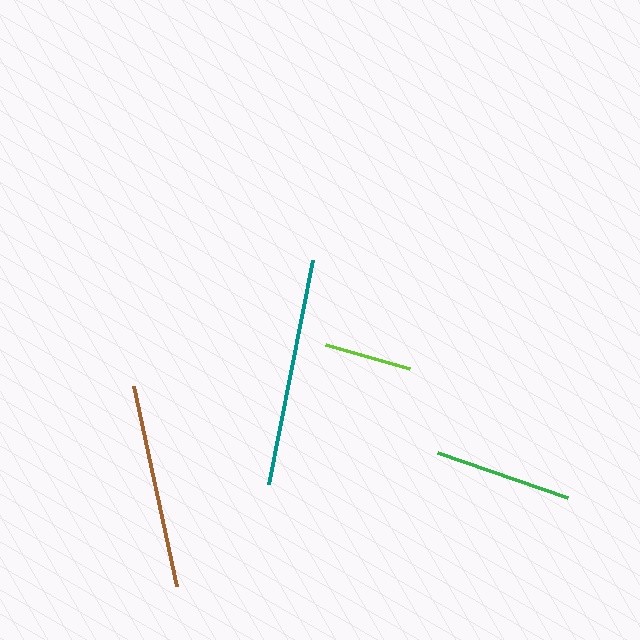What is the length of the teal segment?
The teal segment is approximately 229 pixels long.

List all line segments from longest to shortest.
From longest to shortest: teal, brown, green, lime.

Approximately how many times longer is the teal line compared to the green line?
The teal line is approximately 1.7 times the length of the green line.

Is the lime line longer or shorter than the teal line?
The teal line is longer than the lime line.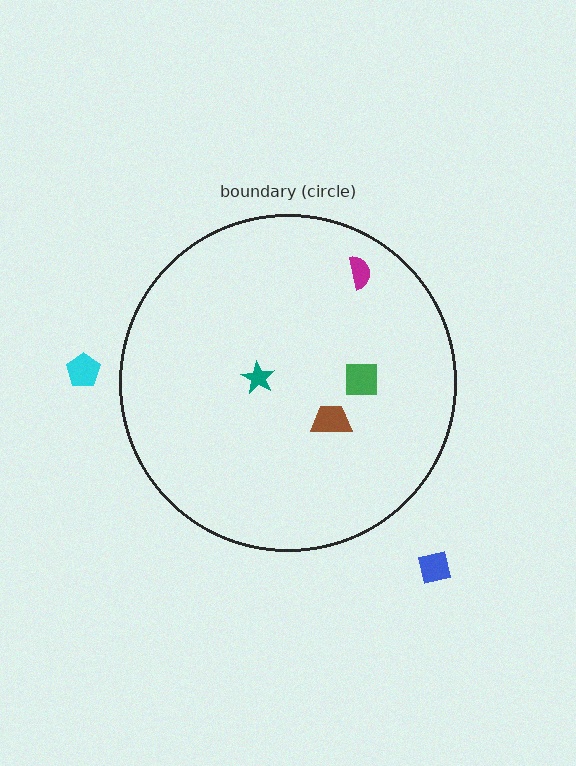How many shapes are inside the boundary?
4 inside, 2 outside.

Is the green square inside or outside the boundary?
Inside.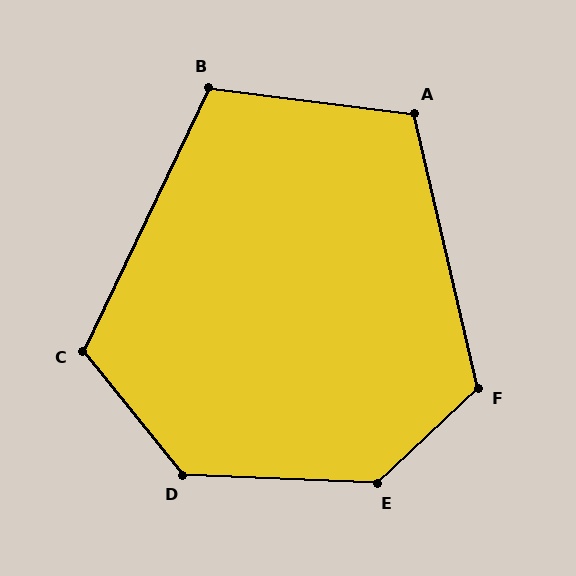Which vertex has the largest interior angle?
E, at approximately 134 degrees.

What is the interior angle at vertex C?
Approximately 116 degrees (obtuse).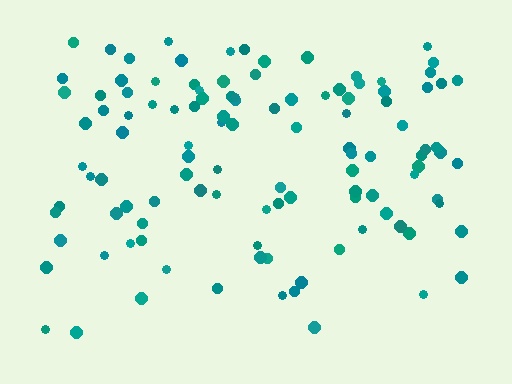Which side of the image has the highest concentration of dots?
The top.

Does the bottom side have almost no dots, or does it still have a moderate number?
Still a moderate number, just noticeably fewer than the top.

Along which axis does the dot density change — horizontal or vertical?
Vertical.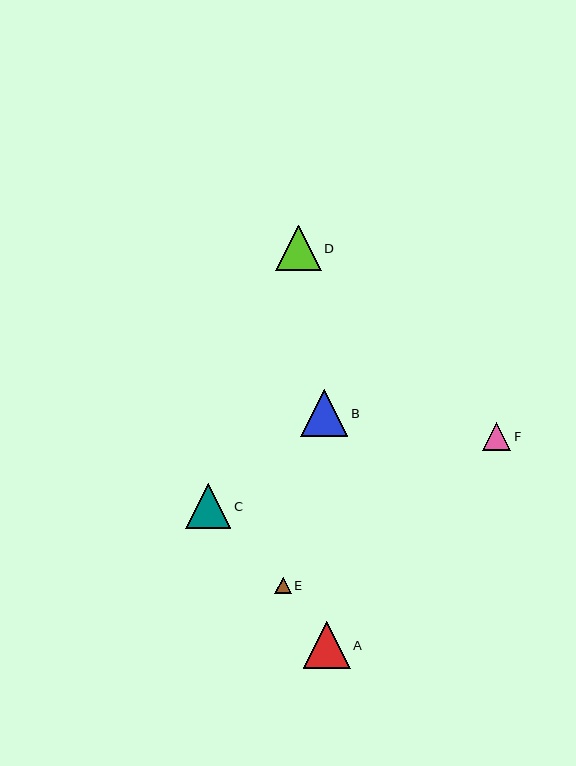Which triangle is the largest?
Triangle B is the largest with a size of approximately 47 pixels.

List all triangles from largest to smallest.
From largest to smallest: B, A, D, C, F, E.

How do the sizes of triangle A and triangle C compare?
Triangle A and triangle C are approximately the same size.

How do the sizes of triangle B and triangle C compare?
Triangle B and triangle C are approximately the same size.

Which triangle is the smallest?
Triangle E is the smallest with a size of approximately 16 pixels.